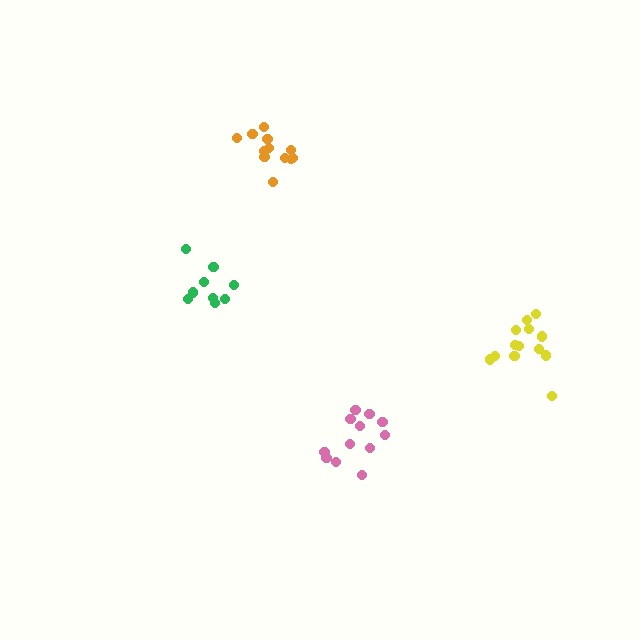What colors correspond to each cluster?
The clusters are colored: orange, green, yellow, pink.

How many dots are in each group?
Group 1: 12 dots, Group 2: 9 dots, Group 3: 13 dots, Group 4: 12 dots (46 total).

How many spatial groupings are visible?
There are 4 spatial groupings.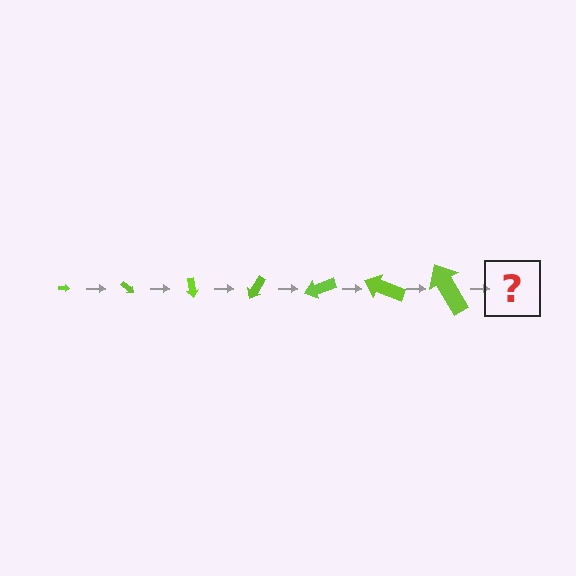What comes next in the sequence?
The next element should be an arrow, larger than the previous one and rotated 280 degrees from the start.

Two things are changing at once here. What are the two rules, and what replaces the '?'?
The two rules are that the arrow grows larger each step and it rotates 40 degrees each step. The '?' should be an arrow, larger than the previous one and rotated 280 degrees from the start.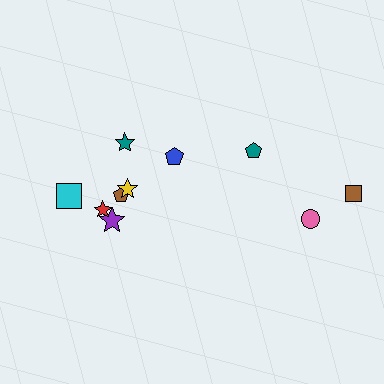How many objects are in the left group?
There are 7 objects.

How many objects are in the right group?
There are 3 objects.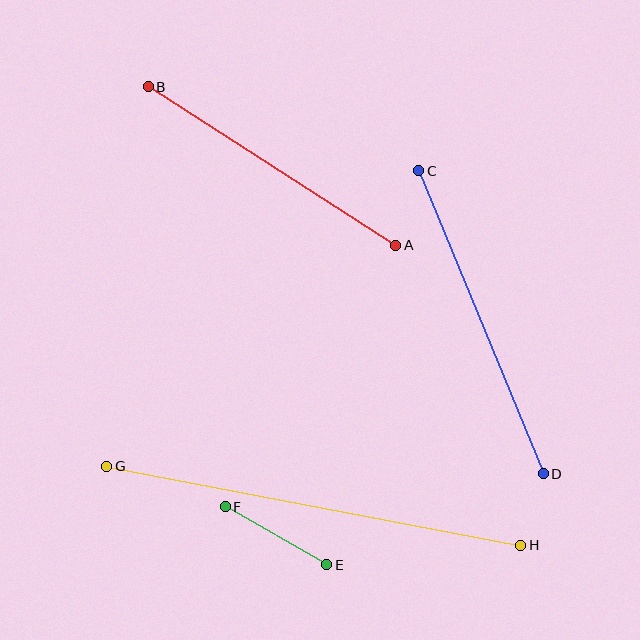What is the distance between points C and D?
The distance is approximately 327 pixels.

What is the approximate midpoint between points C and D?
The midpoint is at approximately (481, 322) pixels.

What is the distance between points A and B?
The distance is approximately 294 pixels.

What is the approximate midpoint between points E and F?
The midpoint is at approximately (276, 536) pixels.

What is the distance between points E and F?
The distance is approximately 117 pixels.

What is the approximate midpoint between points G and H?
The midpoint is at approximately (314, 506) pixels.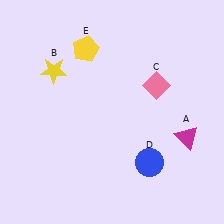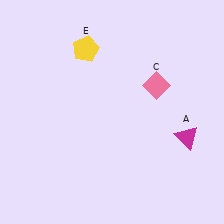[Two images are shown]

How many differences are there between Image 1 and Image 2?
There are 2 differences between the two images.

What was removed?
The yellow star (B), the blue circle (D) were removed in Image 2.